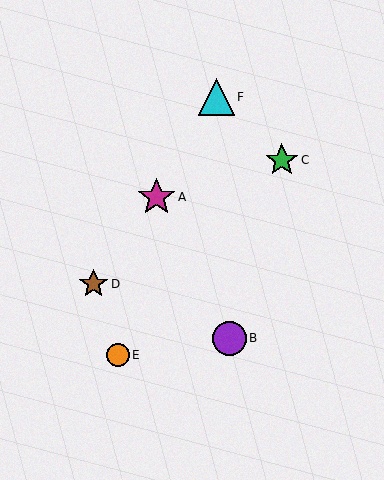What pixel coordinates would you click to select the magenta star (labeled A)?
Click at (156, 197) to select the magenta star A.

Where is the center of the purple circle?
The center of the purple circle is at (229, 338).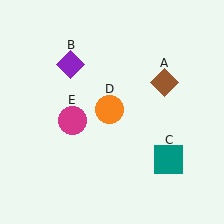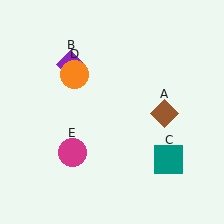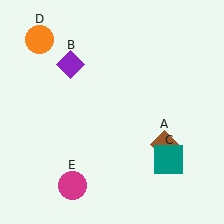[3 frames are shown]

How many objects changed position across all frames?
3 objects changed position: brown diamond (object A), orange circle (object D), magenta circle (object E).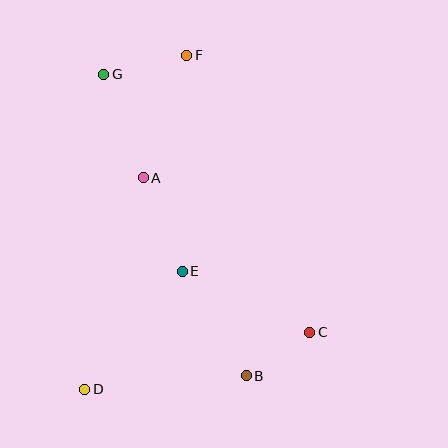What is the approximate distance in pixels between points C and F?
The distance between C and F is approximately 304 pixels.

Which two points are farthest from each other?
Points D and F are farthest from each other.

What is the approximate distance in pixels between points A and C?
The distance between A and C is approximately 227 pixels.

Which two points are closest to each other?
Points B and C are closest to each other.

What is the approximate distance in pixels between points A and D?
The distance between A and D is approximately 219 pixels.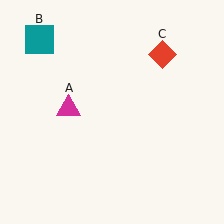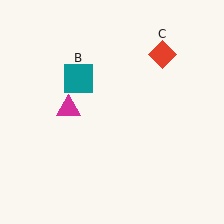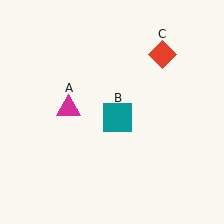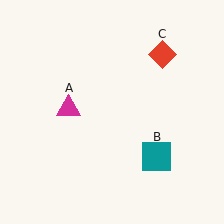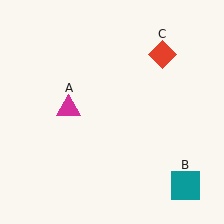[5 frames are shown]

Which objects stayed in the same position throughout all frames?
Magenta triangle (object A) and red diamond (object C) remained stationary.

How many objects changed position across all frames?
1 object changed position: teal square (object B).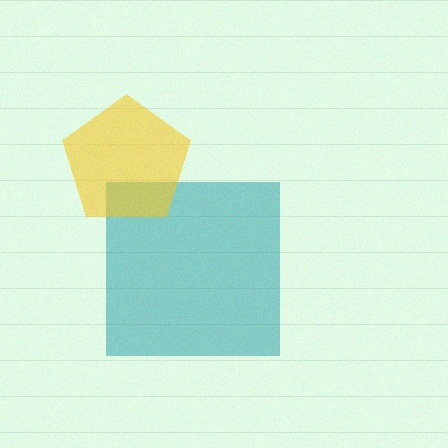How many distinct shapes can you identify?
There are 2 distinct shapes: a teal square, a yellow pentagon.